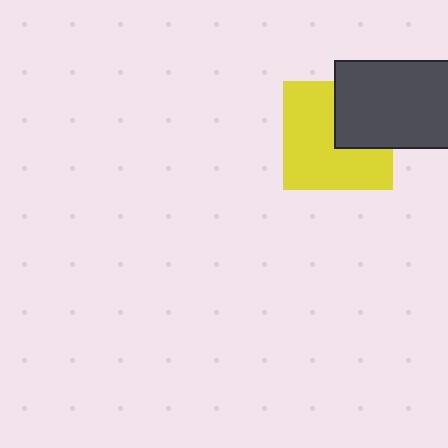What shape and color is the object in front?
The object in front is a dark gray rectangle.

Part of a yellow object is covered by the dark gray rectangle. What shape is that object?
It is a square.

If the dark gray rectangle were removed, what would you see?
You would see the complete yellow square.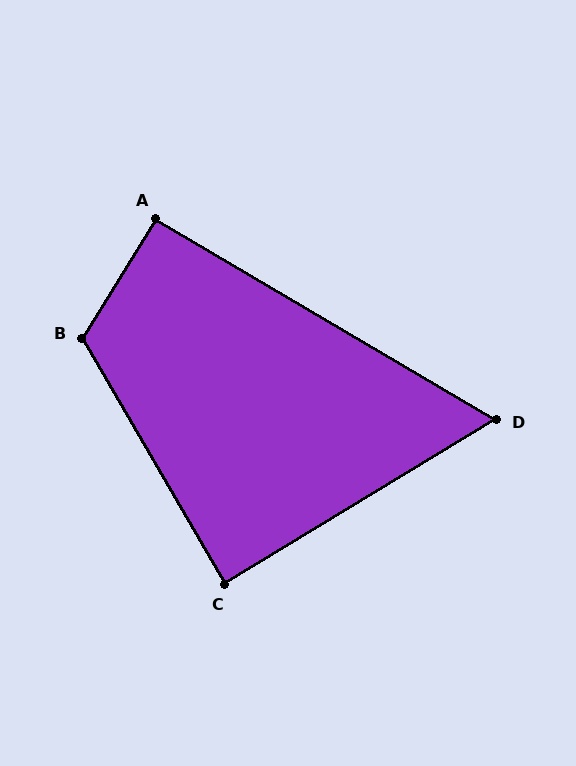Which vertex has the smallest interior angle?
D, at approximately 62 degrees.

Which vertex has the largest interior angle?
B, at approximately 118 degrees.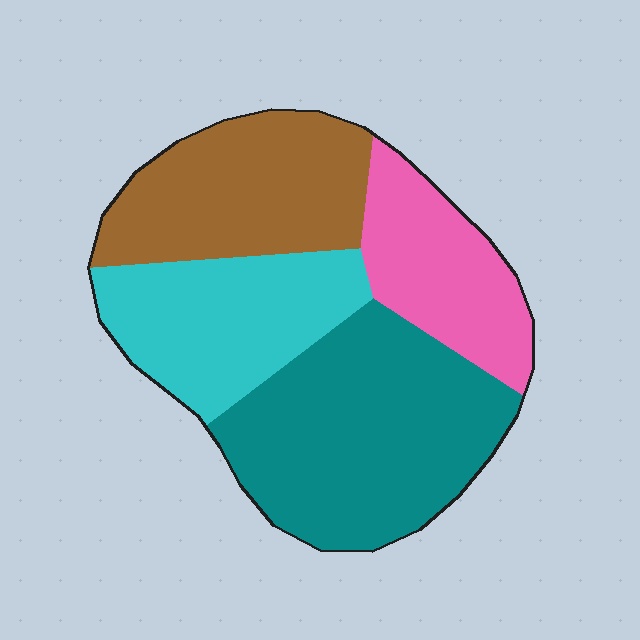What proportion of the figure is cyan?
Cyan takes up about one fifth (1/5) of the figure.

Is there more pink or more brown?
Brown.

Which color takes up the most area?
Teal, at roughly 35%.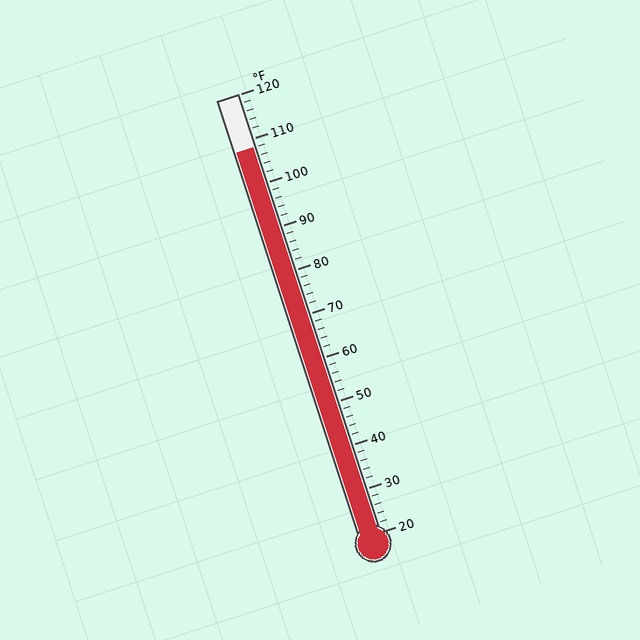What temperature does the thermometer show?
The thermometer shows approximately 108°F.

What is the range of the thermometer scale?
The thermometer scale ranges from 20°F to 120°F.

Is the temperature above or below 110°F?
The temperature is below 110°F.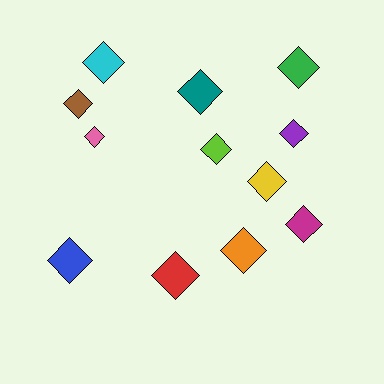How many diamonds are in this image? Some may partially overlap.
There are 12 diamonds.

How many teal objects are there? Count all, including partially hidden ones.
There is 1 teal object.